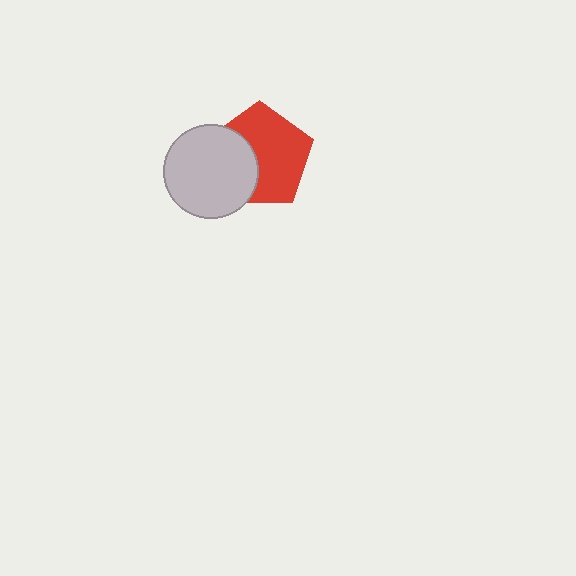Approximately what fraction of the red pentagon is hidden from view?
Roughly 37% of the red pentagon is hidden behind the light gray circle.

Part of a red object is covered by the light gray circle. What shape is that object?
It is a pentagon.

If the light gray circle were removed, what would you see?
You would see the complete red pentagon.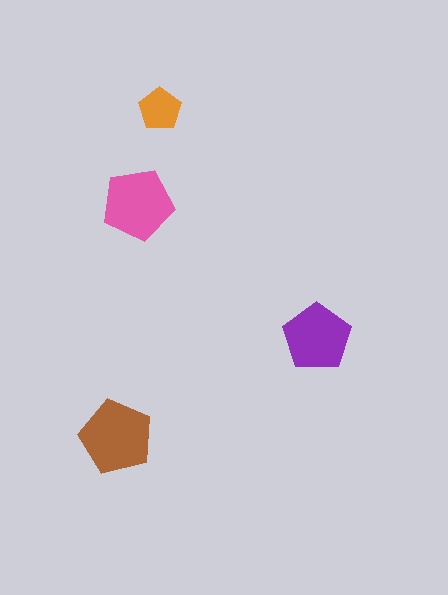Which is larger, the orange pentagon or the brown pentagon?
The brown one.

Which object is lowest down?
The brown pentagon is bottommost.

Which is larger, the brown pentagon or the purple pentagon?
The brown one.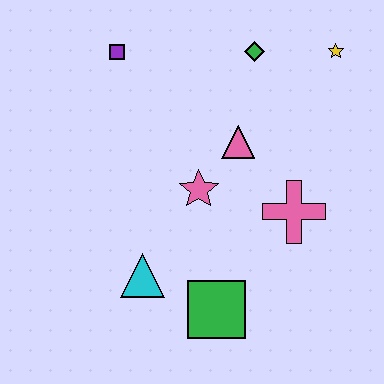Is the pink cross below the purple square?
Yes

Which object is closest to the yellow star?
The green diamond is closest to the yellow star.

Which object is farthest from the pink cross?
The purple square is farthest from the pink cross.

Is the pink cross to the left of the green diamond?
No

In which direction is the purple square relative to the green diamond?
The purple square is to the left of the green diamond.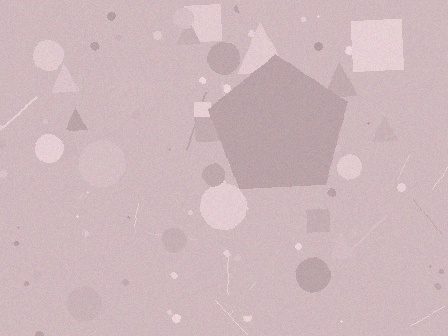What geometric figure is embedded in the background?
A pentagon is embedded in the background.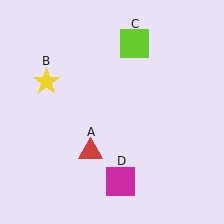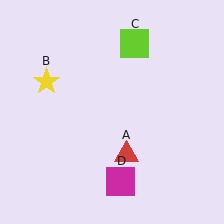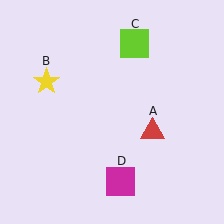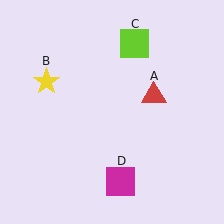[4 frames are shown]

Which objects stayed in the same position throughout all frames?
Yellow star (object B) and lime square (object C) and magenta square (object D) remained stationary.